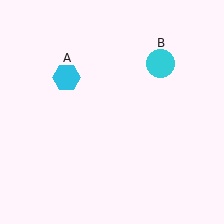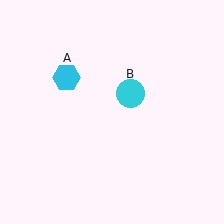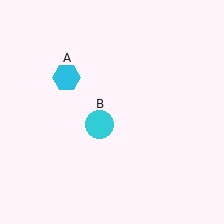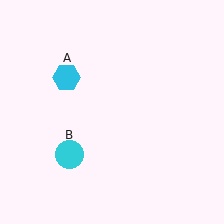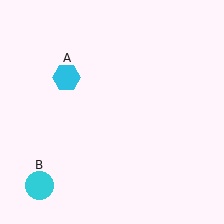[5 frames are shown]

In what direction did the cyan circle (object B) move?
The cyan circle (object B) moved down and to the left.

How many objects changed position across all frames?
1 object changed position: cyan circle (object B).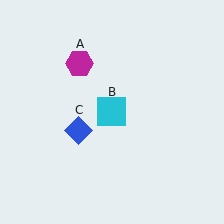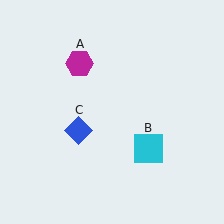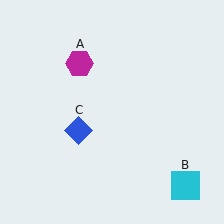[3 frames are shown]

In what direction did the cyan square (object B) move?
The cyan square (object B) moved down and to the right.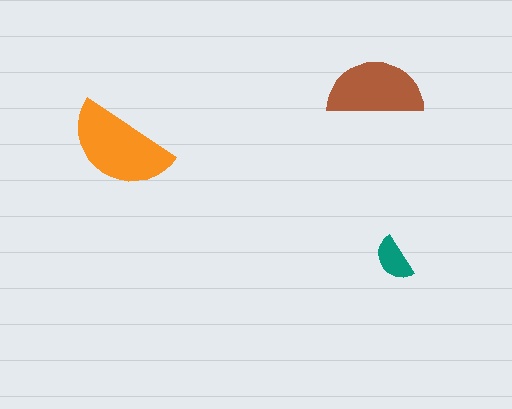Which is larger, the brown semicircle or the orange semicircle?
The orange one.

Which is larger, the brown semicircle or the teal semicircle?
The brown one.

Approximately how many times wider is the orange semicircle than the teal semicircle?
About 2.5 times wider.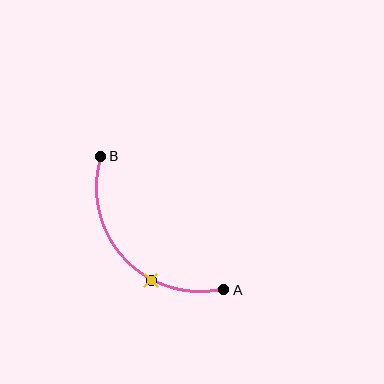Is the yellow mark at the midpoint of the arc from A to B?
No. The yellow mark lies on the arc but is closer to endpoint A. The arc midpoint would be at the point on the curve equidistant along the arc from both A and B.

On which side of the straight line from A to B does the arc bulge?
The arc bulges below and to the left of the straight line connecting A and B.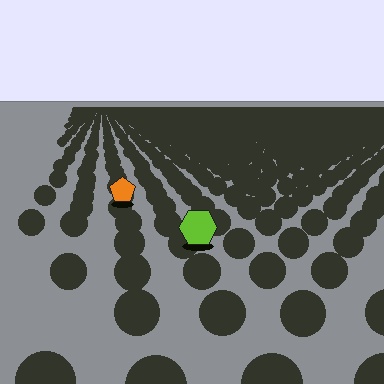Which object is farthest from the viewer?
The orange pentagon is farthest from the viewer. It appears smaller and the ground texture around it is denser.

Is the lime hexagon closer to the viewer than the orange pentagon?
Yes. The lime hexagon is closer — you can tell from the texture gradient: the ground texture is coarser near it.